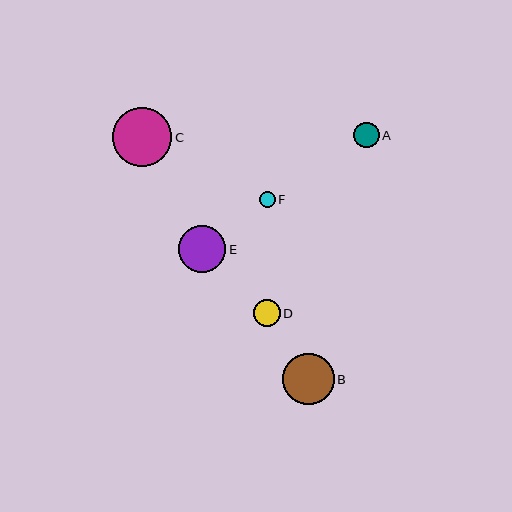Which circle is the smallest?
Circle F is the smallest with a size of approximately 15 pixels.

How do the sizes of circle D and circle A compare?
Circle D and circle A are approximately the same size.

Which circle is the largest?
Circle C is the largest with a size of approximately 59 pixels.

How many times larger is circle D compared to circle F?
Circle D is approximately 1.7 times the size of circle F.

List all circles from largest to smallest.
From largest to smallest: C, B, E, D, A, F.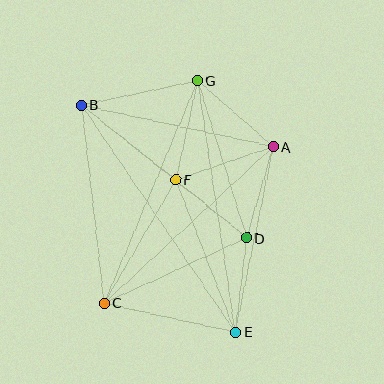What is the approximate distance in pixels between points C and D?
The distance between C and D is approximately 157 pixels.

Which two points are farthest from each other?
Points B and E are farthest from each other.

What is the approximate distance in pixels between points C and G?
The distance between C and G is approximately 241 pixels.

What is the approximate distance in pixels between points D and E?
The distance between D and E is approximately 95 pixels.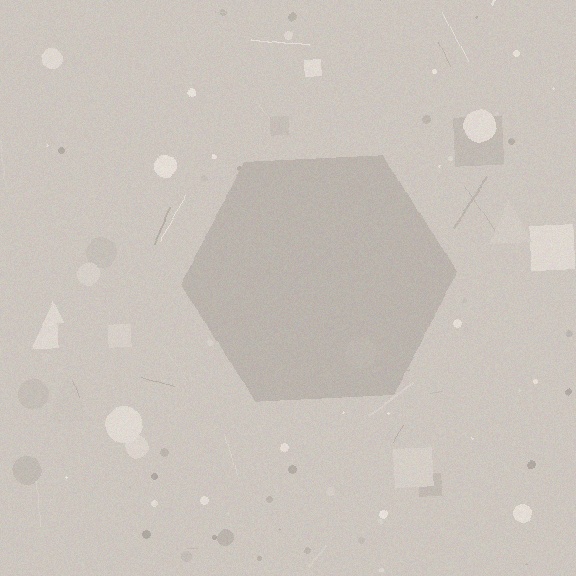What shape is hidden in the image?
A hexagon is hidden in the image.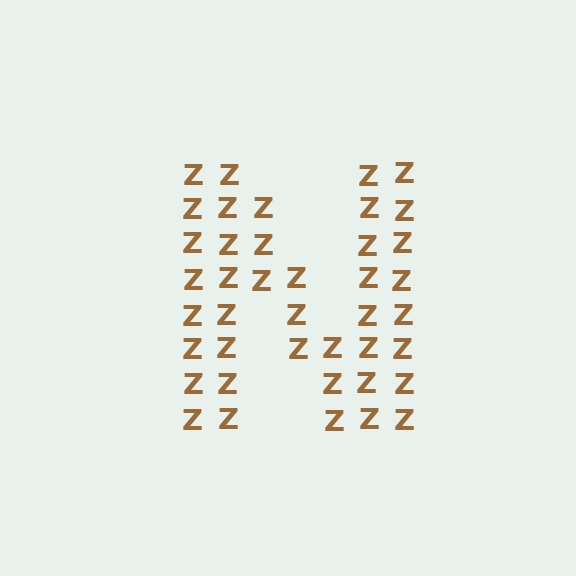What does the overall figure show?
The overall figure shows the letter N.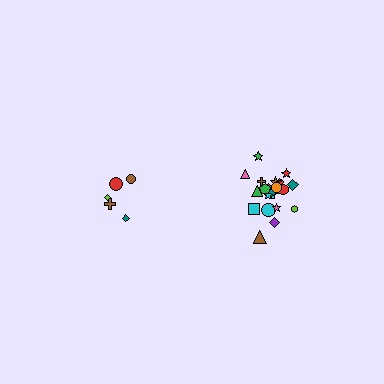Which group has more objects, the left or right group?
The right group.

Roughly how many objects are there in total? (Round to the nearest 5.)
Roughly 25 objects in total.